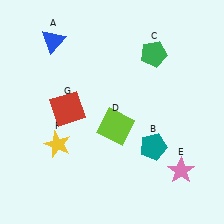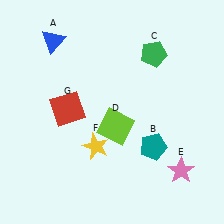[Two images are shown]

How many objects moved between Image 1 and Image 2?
1 object moved between the two images.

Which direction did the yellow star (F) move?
The yellow star (F) moved right.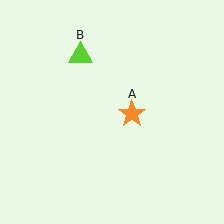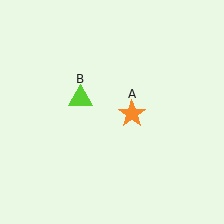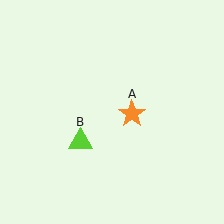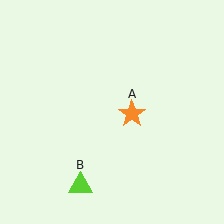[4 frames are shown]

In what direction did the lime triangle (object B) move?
The lime triangle (object B) moved down.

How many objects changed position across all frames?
1 object changed position: lime triangle (object B).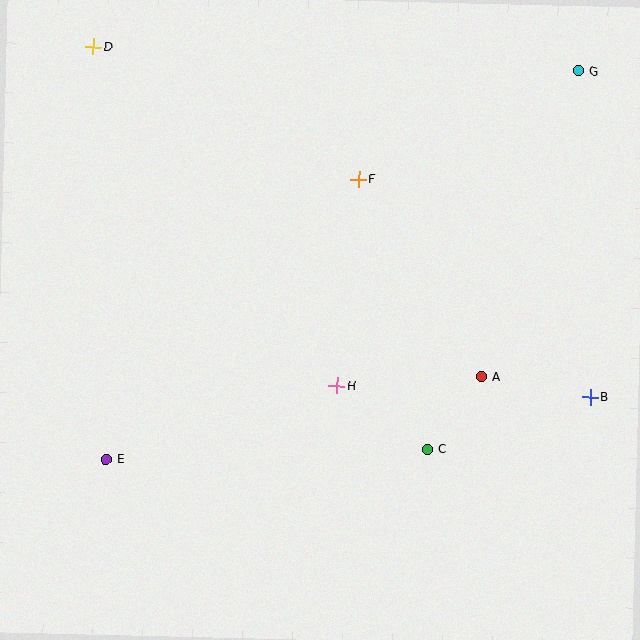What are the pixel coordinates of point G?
Point G is at (579, 71).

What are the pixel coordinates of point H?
Point H is at (337, 386).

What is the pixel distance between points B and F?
The distance between B and F is 318 pixels.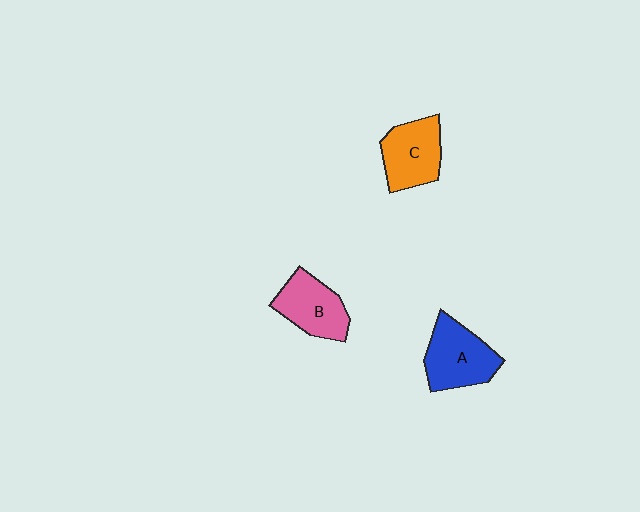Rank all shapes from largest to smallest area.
From largest to smallest: A (blue), C (orange), B (pink).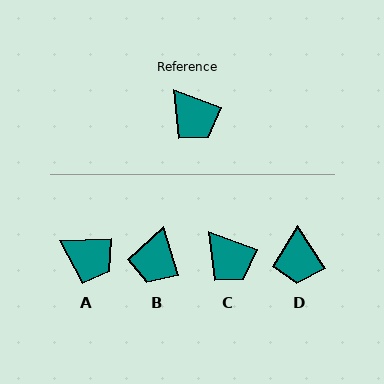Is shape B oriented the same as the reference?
No, it is off by about 54 degrees.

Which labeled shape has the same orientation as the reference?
C.